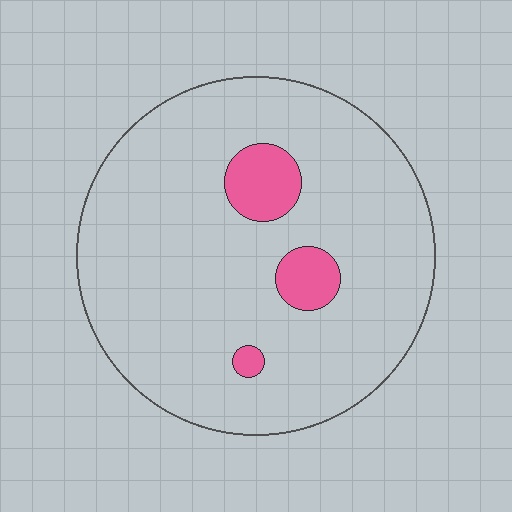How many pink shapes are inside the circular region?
3.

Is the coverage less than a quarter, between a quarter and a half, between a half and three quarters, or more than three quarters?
Less than a quarter.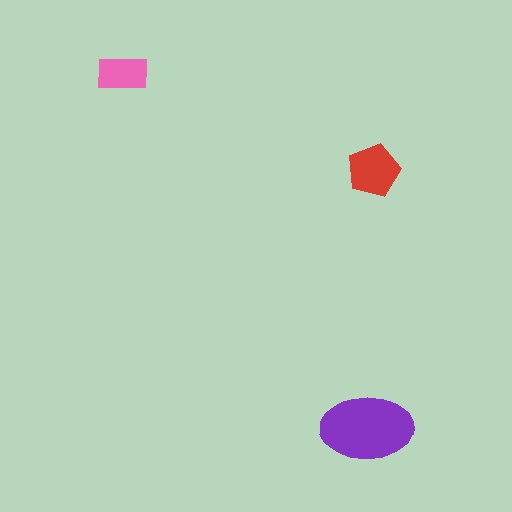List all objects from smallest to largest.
The pink rectangle, the red pentagon, the purple ellipse.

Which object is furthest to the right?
The red pentagon is rightmost.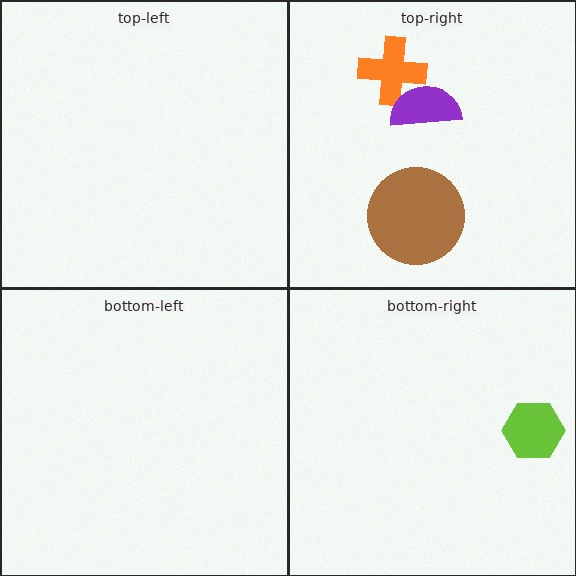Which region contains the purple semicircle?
The top-right region.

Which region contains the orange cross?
The top-right region.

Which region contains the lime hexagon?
The bottom-right region.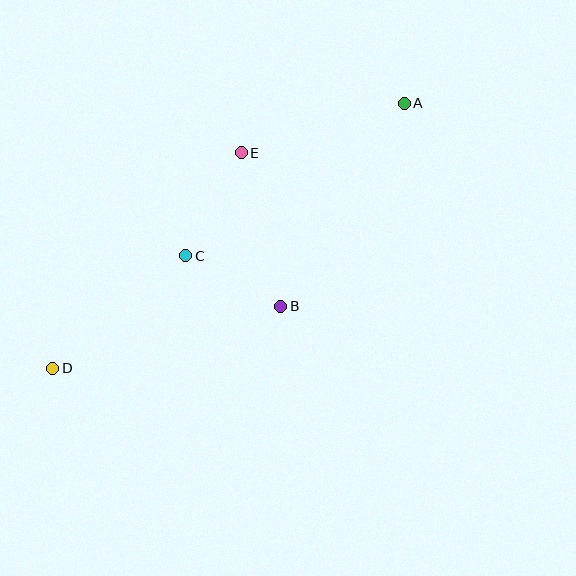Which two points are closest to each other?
Points B and C are closest to each other.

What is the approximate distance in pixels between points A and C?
The distance between A and C is approximately 266 pixels.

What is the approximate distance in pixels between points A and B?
The distance between A and B is approximately 237 pixels.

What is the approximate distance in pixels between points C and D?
The distance between C and D is approximately 174 pixels.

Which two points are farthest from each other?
Points A and D are farthest from each other.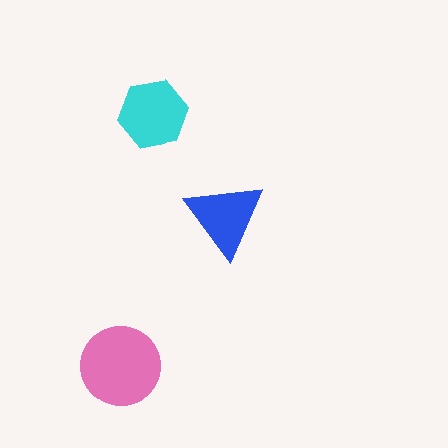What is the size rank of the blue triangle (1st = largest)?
3rd.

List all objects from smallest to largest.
The blue triangle, the cyan hexagon, the pink circle.